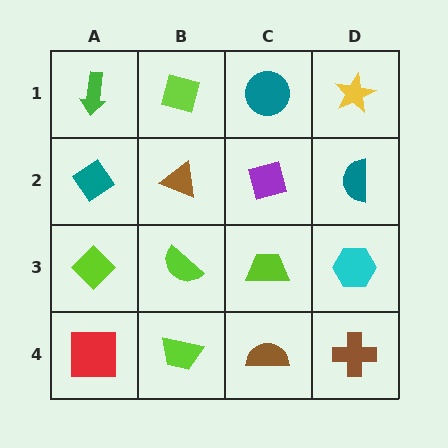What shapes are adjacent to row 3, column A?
A teal diamond (row 2, column A), a red square (row 4, column A), a lime semicircle (row 3, column B).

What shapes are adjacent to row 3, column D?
A teal semicircle (row 2, column D), a brown cross (row 4, column D), a lime trapezoid (row 3, column C).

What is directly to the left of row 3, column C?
A lime semicircle.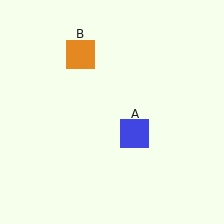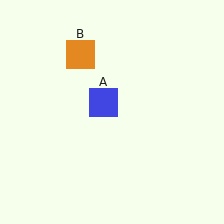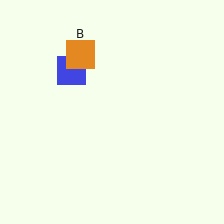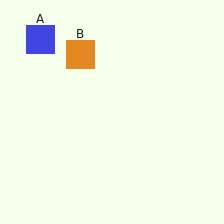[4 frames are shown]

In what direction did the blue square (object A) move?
The blue square (object A) moved up and to the left.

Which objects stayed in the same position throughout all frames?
Orange square (object B) remained stationary.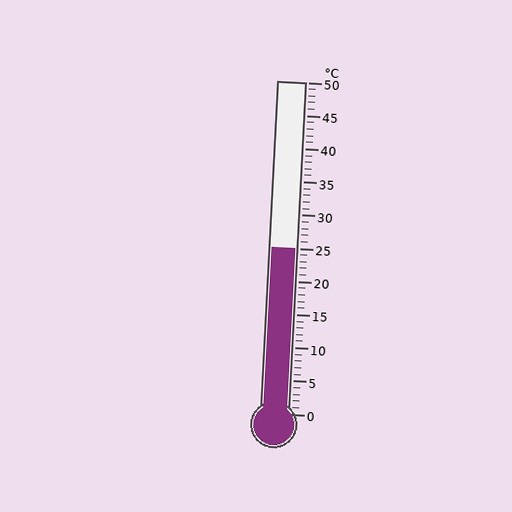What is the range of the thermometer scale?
The thermometer scale ranges from 0°C to 50°C.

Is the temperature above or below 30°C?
The temperature is below 30°C.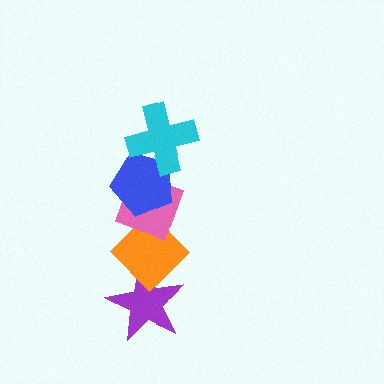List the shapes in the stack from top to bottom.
From top to bottom: the cyan cross, the blue pentagon, the pink diamond, the orange diamond, the purple star.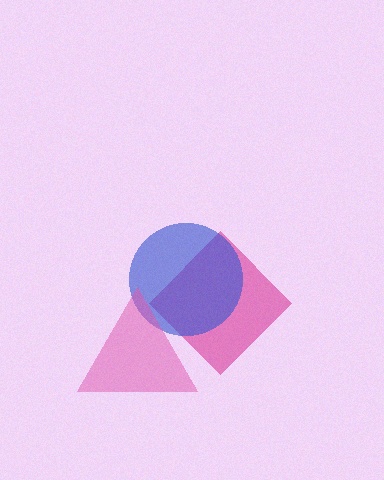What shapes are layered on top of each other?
The layered shapes are: a magenta diamond, a blue circle, a pink triangle.